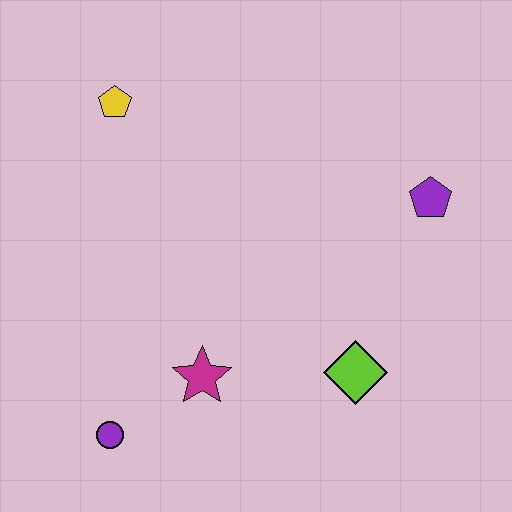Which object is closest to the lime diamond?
The magenta star is closest to the lime diamond.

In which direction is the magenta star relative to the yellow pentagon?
The magenta star is below the yellow pentagon.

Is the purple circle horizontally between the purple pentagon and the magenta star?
No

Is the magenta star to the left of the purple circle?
No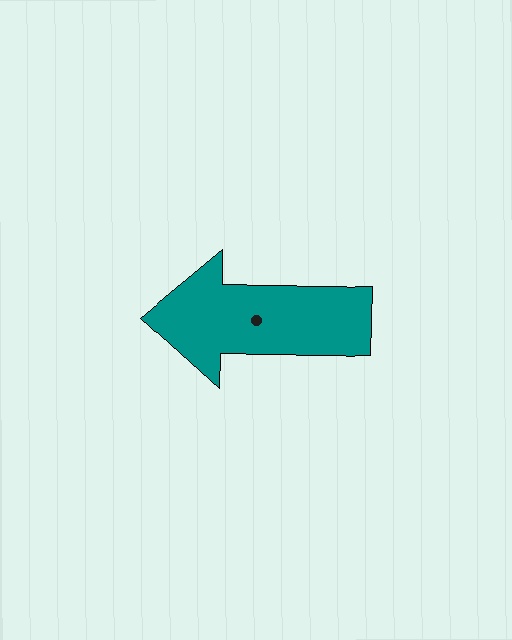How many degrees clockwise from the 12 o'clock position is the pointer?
Approximately 271 degrees.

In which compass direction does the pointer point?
West.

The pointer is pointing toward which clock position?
Roughly 9 o'clock.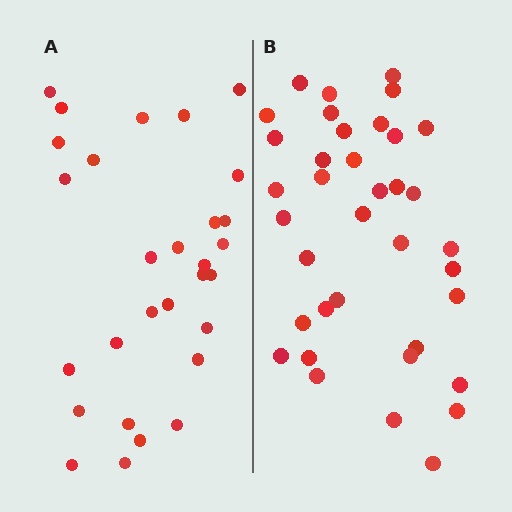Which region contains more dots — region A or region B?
Region B (the right region) has more dots.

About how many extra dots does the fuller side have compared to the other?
Region B has roughly 8 or so more dots than region A.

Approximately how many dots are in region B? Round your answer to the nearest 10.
About 40 dots. (The exact count is 37, which rounds to 40.)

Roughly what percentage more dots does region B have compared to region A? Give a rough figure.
About 30% more.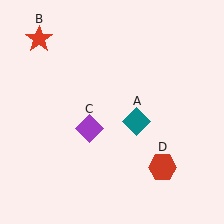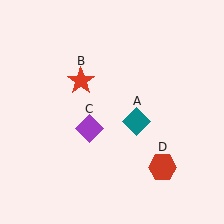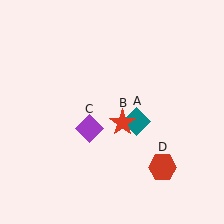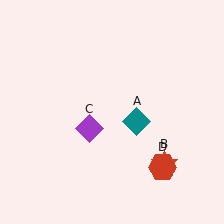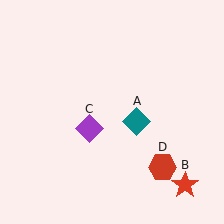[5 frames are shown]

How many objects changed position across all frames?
1 object changed position: red star (object B).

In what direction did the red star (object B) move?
The red star (object B) moved down and to the right.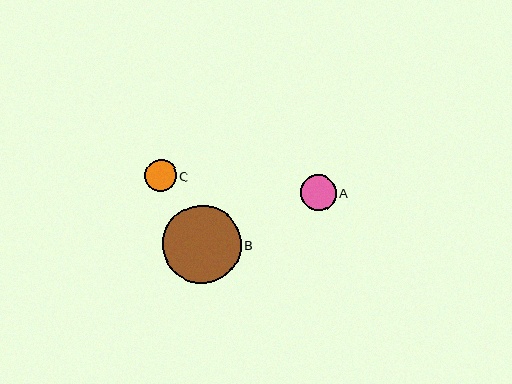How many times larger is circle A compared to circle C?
Circle A is approximately 1.1 times the size of circle C.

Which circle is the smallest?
Circle C is the smallest with a size of approximately 32 pixels.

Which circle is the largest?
Circle B is the largest with a size of approximately 79 pixels.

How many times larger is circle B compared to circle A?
Circle B is approximately 2.2 times the size of circle A.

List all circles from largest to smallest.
From largest to smallest: B, A, C.